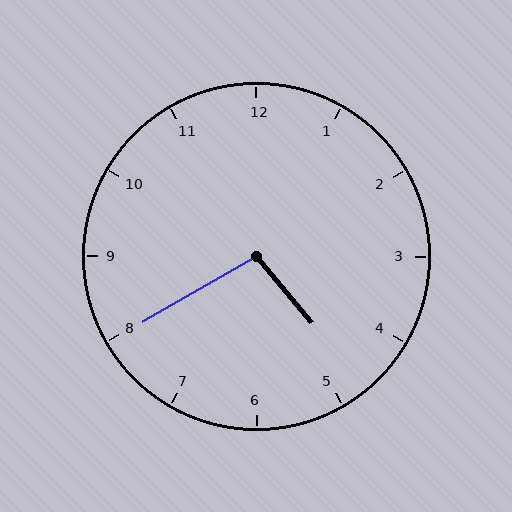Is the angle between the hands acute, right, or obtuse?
It is obtuse.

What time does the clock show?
4:40.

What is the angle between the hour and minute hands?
Approximately 100 degrees.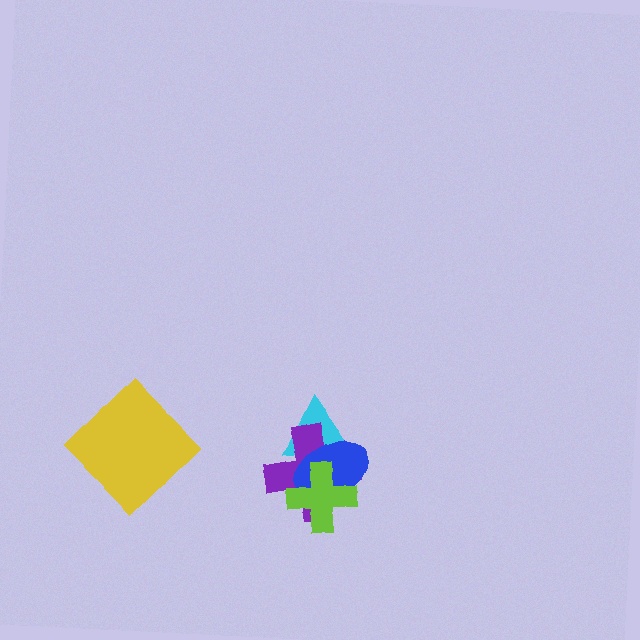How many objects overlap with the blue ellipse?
3 objects overlap with the blue ellipse.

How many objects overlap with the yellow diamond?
0 objects overlap with the yellow diamond.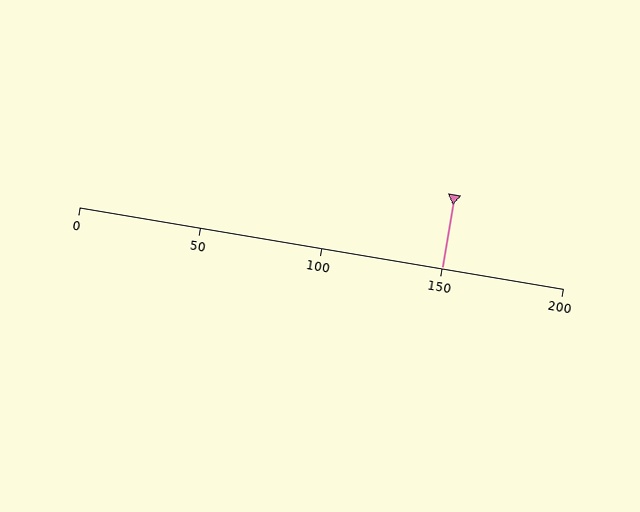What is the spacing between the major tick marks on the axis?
The major ticks are spaced 50 apart.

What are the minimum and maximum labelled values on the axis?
The axis runs from 0 to 200.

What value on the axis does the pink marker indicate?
The marker indicates approximately 150.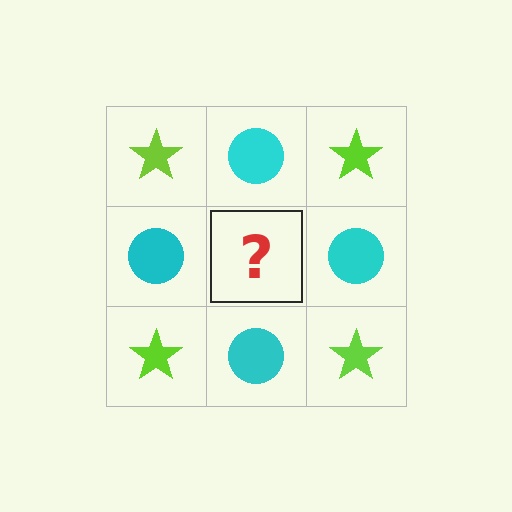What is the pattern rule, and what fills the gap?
The rule is that it alternates lime star and cyan circle in a checkerboard pattern. The gap should be filled with a lime star.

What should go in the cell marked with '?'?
The missing cell should contain a lime star.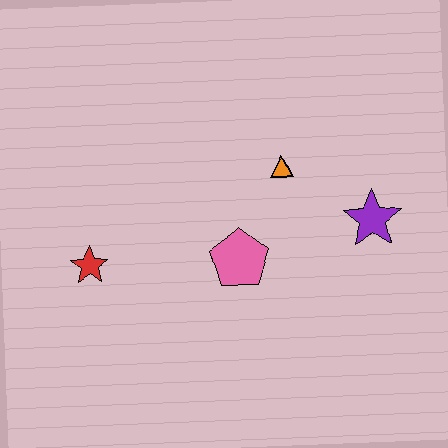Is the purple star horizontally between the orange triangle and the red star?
No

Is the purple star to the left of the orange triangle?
No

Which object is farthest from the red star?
The purple star is farthest from the red star.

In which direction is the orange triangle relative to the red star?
The orange triangle is to the right of the red star.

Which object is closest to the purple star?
The orange triangle is closest to the purple star.